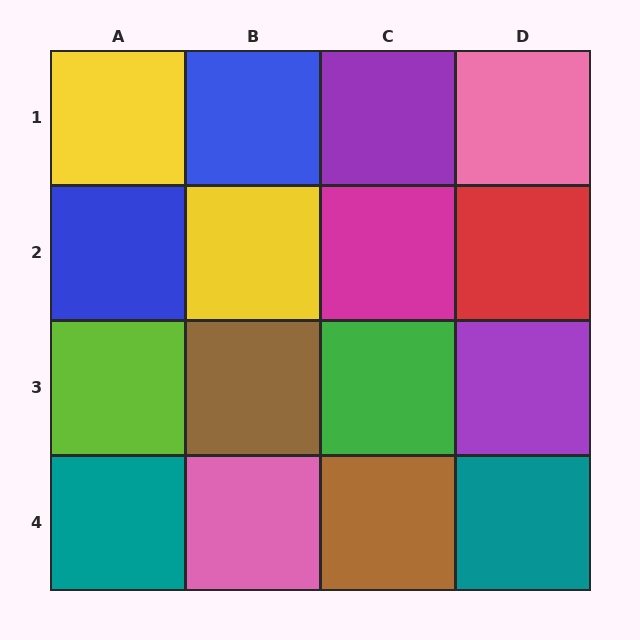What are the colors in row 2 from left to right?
Blue, yellow, magenta, red.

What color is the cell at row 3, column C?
Green.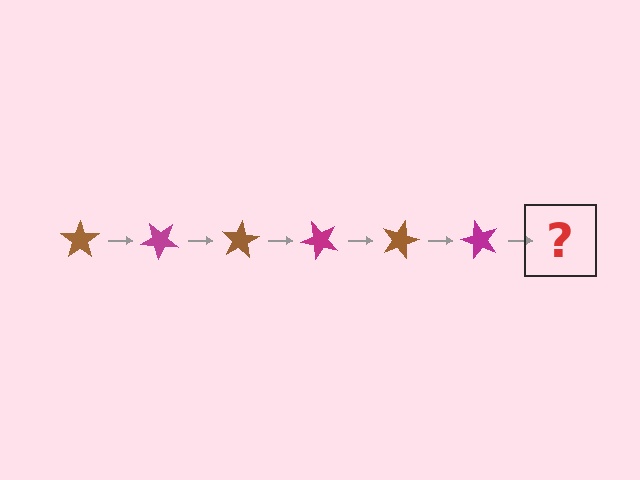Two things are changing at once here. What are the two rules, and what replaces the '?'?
The two rules are that it rotates 40 degrees each step and the color cycles through brown and magenta. The '?' should be a brown star, rotated 240 degrees from the start.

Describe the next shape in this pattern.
It should be a brown star, rotated 240 degrees from the start.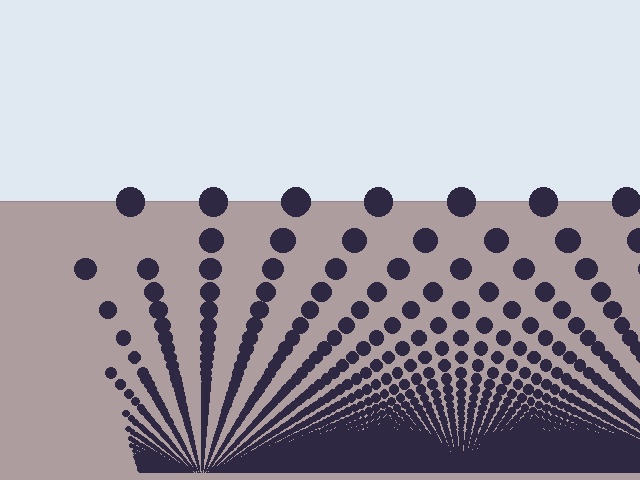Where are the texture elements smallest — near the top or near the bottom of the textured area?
Near the bottom.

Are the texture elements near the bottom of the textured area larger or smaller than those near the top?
Smaller. The gradient is inverted — elements near the bottom are smaller and denser.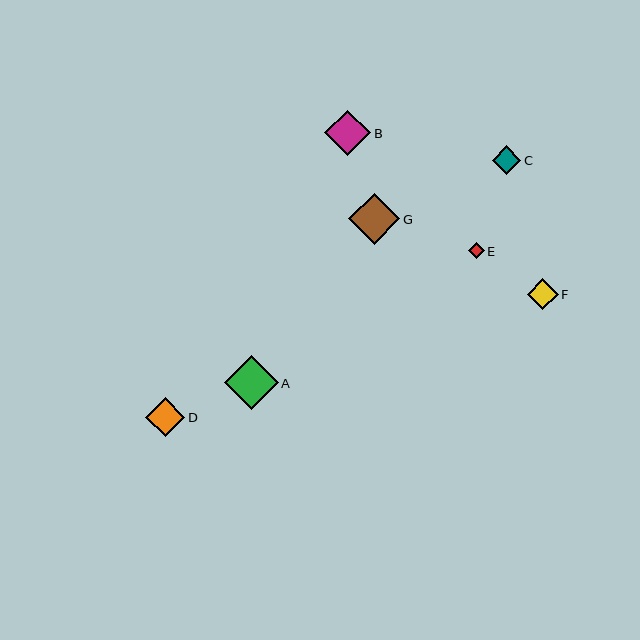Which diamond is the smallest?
Diamond E is the smallest with a size of approximately 16 pixels.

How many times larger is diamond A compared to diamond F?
Diamond A is approximately 1.7 times the size of diamond F.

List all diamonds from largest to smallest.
From largest to smallest: A, G, B, D, F, C, E.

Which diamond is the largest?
Diamond A is the largest with a size of approximately 54 pixels.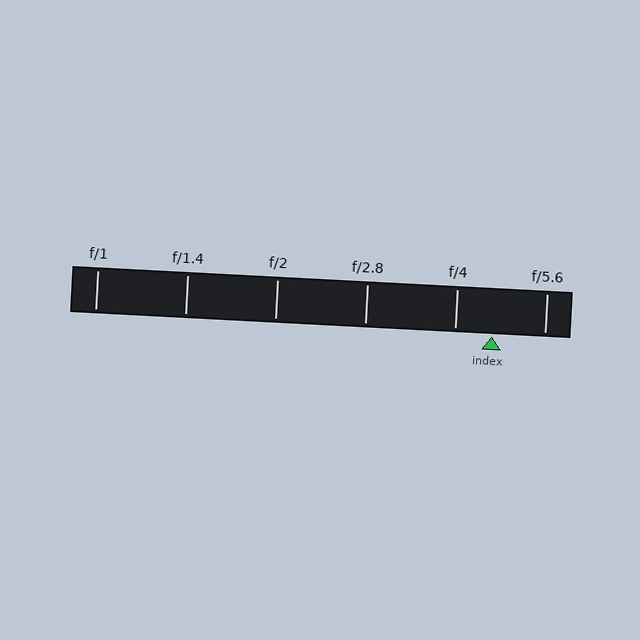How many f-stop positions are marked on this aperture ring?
There are 6 f-stop positions marked.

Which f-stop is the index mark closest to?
The index mark is closest to f/4.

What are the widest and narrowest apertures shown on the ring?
The widest aperture shown is f/1 and the narrowest is f/5.6.